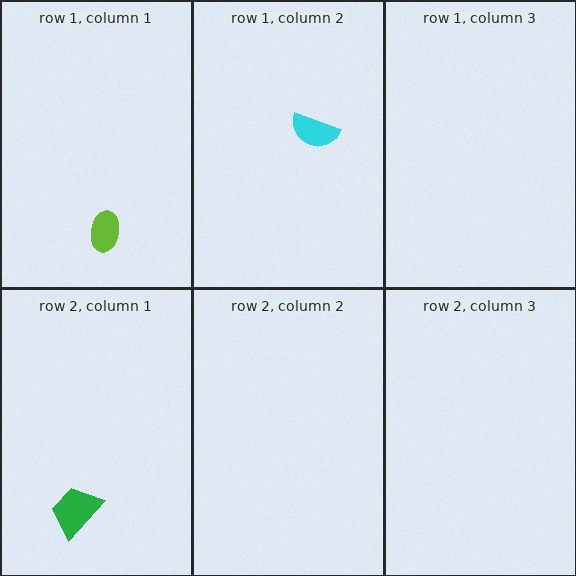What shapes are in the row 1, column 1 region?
The lime ellipse.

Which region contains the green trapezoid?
The row 2, column 1 region.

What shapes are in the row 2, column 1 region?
The green trapezoid.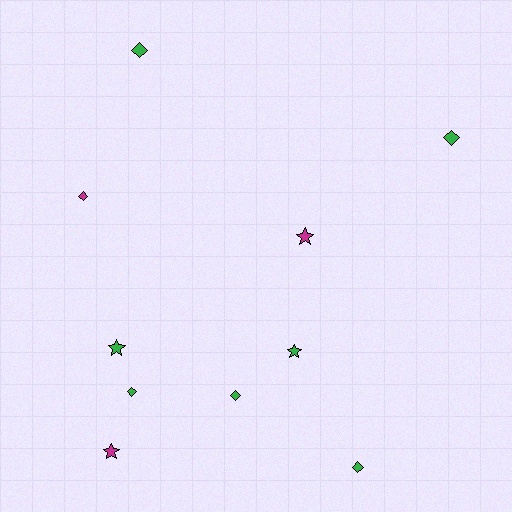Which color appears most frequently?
Green, with 7 objects.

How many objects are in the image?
There are 10 objects.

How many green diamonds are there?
There are 5 green diamonds.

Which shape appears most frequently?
Diamond, with 6 objects.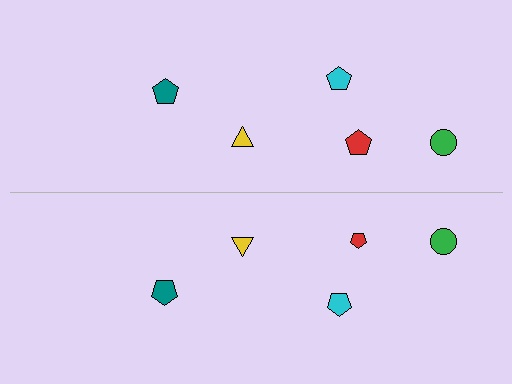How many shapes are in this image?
There are 10 shapes in this image.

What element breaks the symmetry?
The red pentagon on the bottom side has a different size than its mirror counterpart.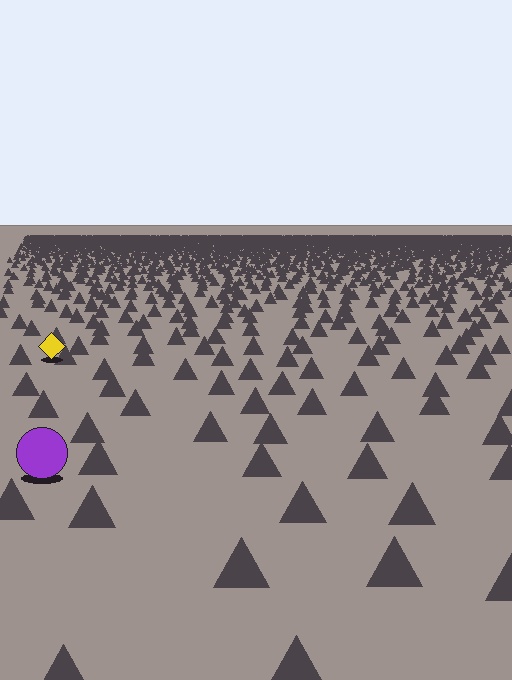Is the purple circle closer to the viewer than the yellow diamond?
Yes. The purple circle is closer — you can tell from the texture gradient: the ground texture is coarser near it.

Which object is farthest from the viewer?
The yellow diamond is farthest from the viewer. It appears smaller and the ground texture around it is denser.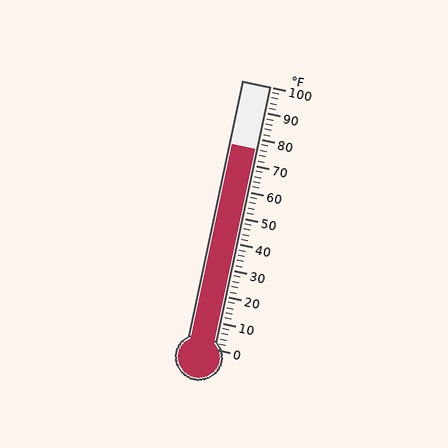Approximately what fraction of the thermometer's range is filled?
The thermometer is filled to approximately 75% of its range.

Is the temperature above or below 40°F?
The temperature is above 40°F.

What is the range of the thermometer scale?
The thermometer scale ranges from 0°F to 100°F.